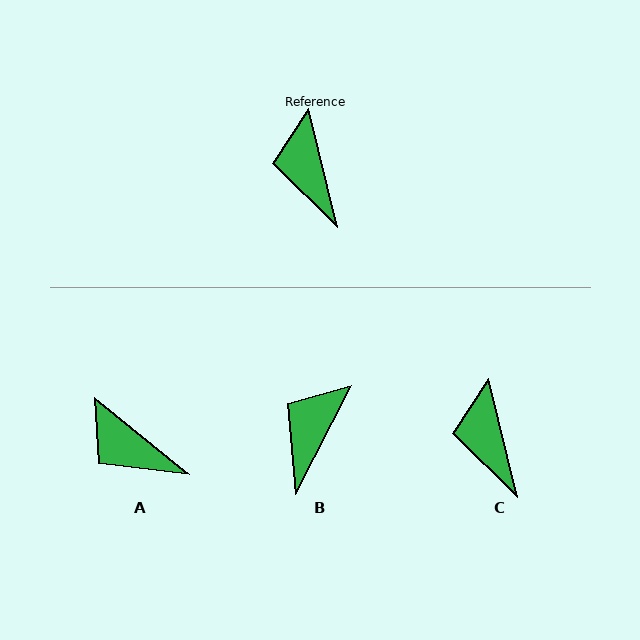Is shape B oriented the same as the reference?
No, it is off by about 41 degrees.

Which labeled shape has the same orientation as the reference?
C.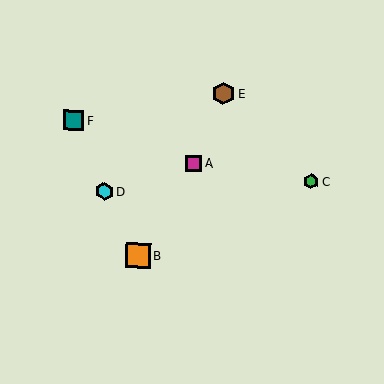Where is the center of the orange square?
The center of the orange square is at (138, 256).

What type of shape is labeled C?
Shape C is a green hexagon.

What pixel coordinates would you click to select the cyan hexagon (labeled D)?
Click at (104, 191) to select the cyan hexagon D.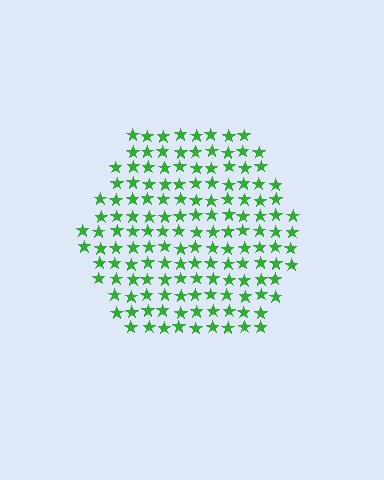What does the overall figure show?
The overall figure shows a hexagon.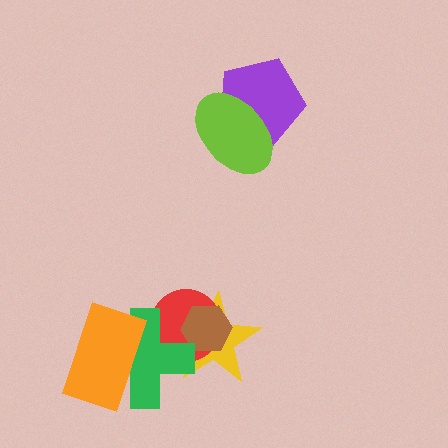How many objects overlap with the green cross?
4 objects overlap with the green cross.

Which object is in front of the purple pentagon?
The lime ellipse is in front of the purple pentagon.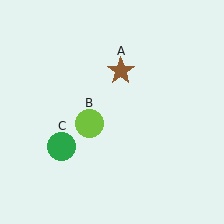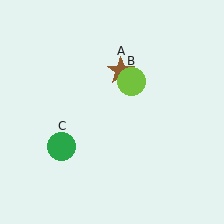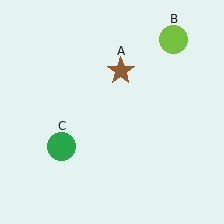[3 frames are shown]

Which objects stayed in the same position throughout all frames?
Brown star (object A) and green circle (object C) remained stationary.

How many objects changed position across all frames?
1 object changed position: lime circle (object B).